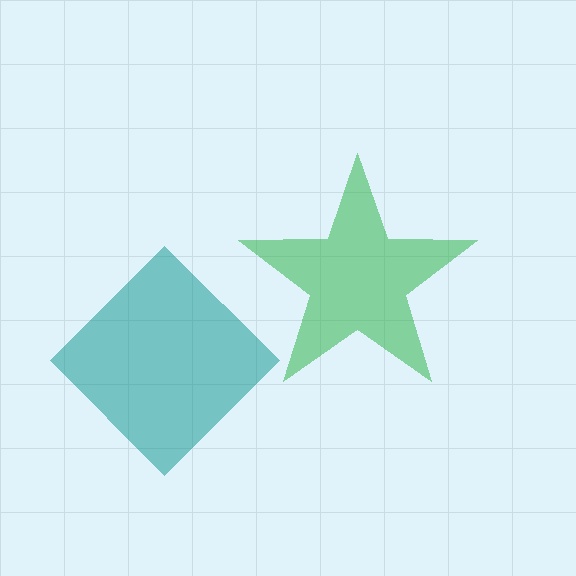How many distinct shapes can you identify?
There are 2 distinct shapes: a teal diamond, a green star.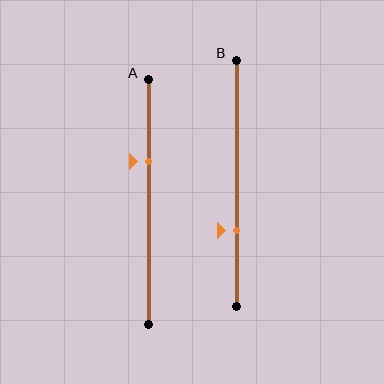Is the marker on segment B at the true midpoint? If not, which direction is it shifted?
No, the marker on segment B is shifted downward by about 19% of the segment length.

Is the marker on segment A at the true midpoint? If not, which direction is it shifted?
No, the marker on segment A is shifted upward by about 16% of the segment length.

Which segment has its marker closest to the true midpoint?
Segment A has its marker closest to the true midpoint.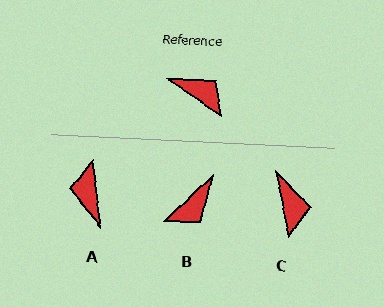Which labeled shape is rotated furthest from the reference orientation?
A, about 131 degrees away.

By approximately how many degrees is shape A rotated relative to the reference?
Approximately 131 degrees counter-clockwise.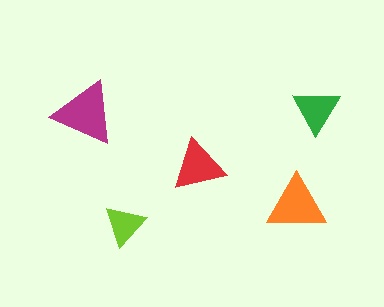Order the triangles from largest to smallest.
the magenta one, the orange one, the red one, the green one, the lime one.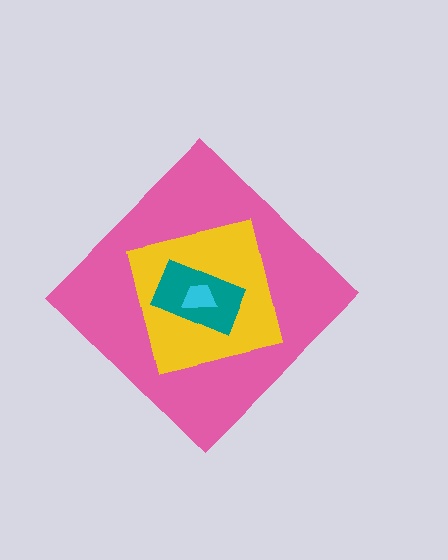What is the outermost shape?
The pink diamond.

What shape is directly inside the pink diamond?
The yellow square.